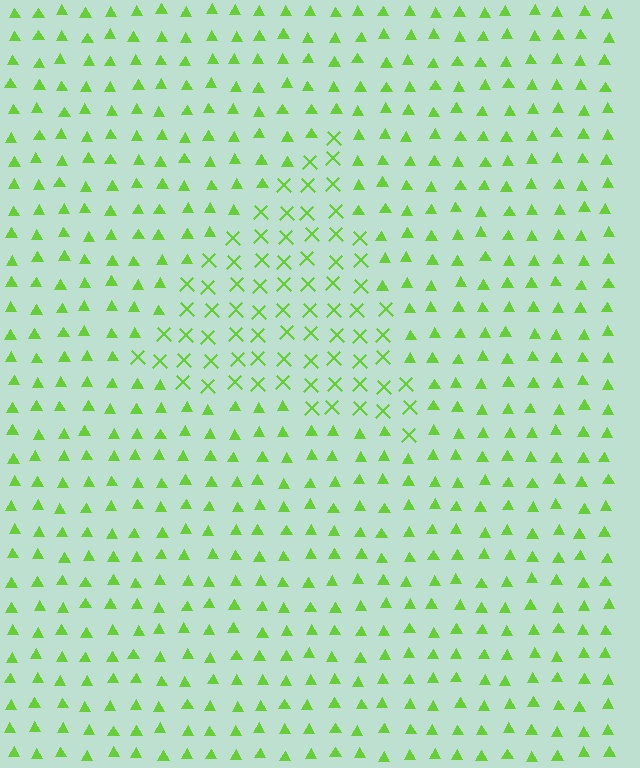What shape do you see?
I see a triangle.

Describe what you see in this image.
The image is filled with small lime elements arranged in a uniform grid. A triangle-shaped region contains X marks, while the surrounding area contains triangles. The boundary is defined purely by the change in element shape.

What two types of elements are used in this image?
The image uses X marks inside the triangle region and triangles outside it.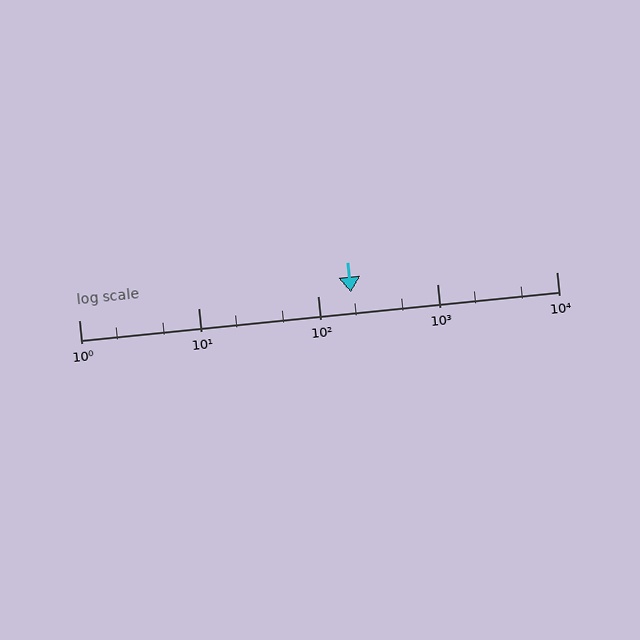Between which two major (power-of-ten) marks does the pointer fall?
The pointer is between 100 and 1000.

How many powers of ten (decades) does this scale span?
The scale spans 4 decades, from 1 to 10000.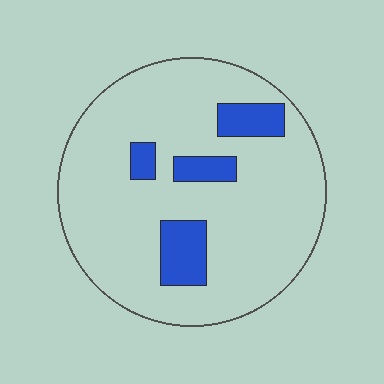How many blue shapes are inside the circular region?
4.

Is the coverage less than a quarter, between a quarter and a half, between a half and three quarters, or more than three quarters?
Less than a quarter.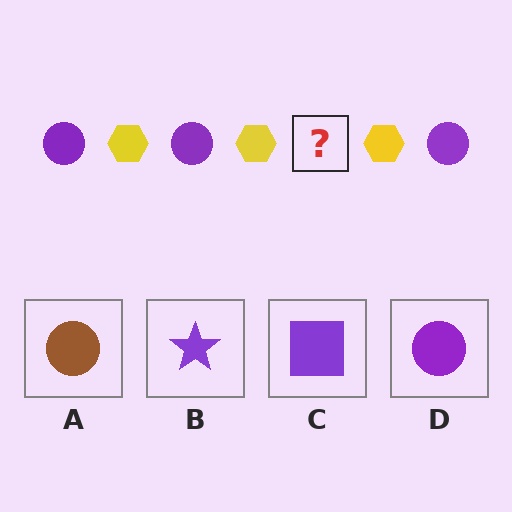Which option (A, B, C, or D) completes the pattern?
D.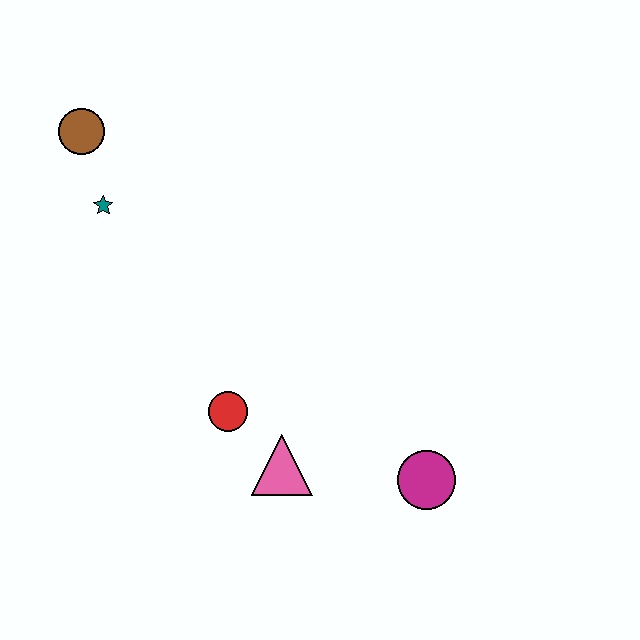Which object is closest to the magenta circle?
The pink triangle is closest to the magenta circle.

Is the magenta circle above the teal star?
No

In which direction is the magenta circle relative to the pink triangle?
The magenta circle is to the right of the pink triangle.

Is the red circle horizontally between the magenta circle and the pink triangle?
No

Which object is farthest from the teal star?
The magenta circle is farthest from the teal star.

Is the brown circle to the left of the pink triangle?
Yes